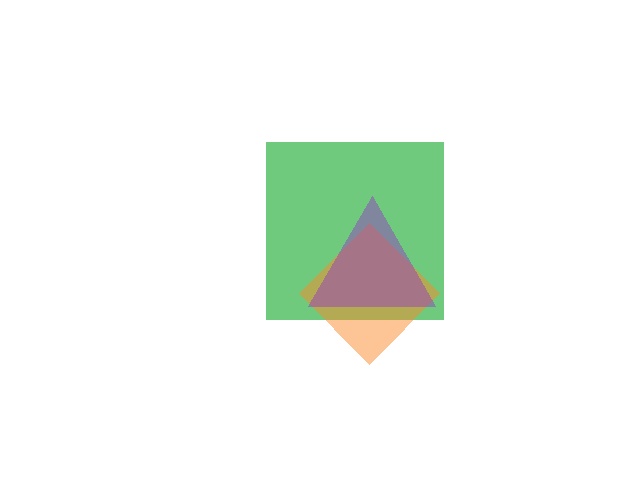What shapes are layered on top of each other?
The layered shapes are: a green square, an orange diamond, a purple triangle.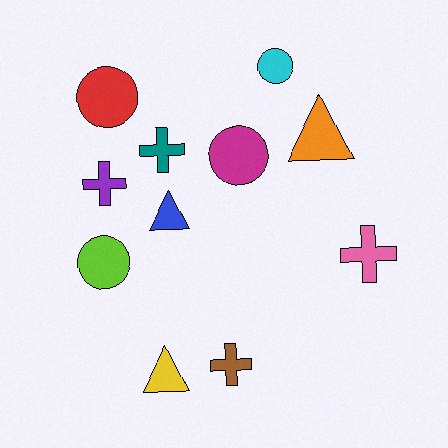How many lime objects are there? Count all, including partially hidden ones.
There is 1 lime object.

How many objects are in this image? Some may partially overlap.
There are 11 objects.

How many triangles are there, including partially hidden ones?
There are 3 triangles.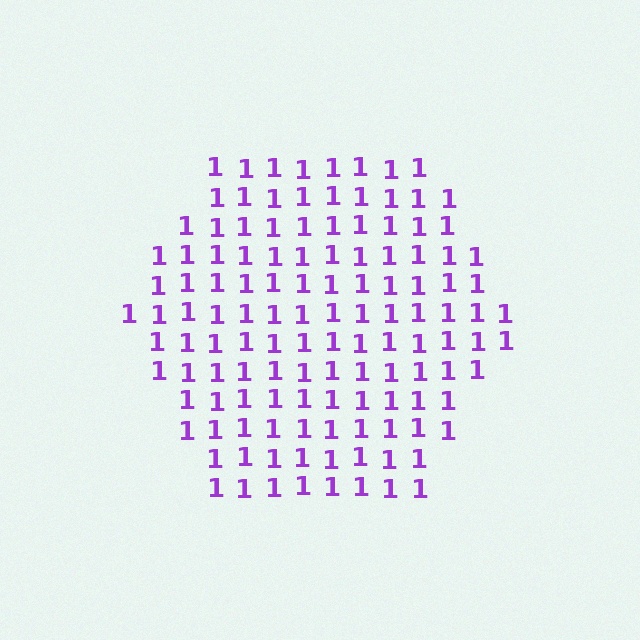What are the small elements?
The small elements are digit 1's.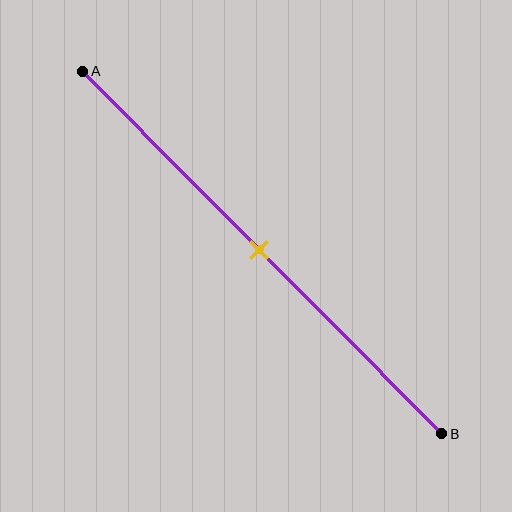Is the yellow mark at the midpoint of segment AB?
Yes, the mark is approximately at the midpoint.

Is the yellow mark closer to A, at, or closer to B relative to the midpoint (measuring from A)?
The yellow mark is approximately at the midpoint of segment AB.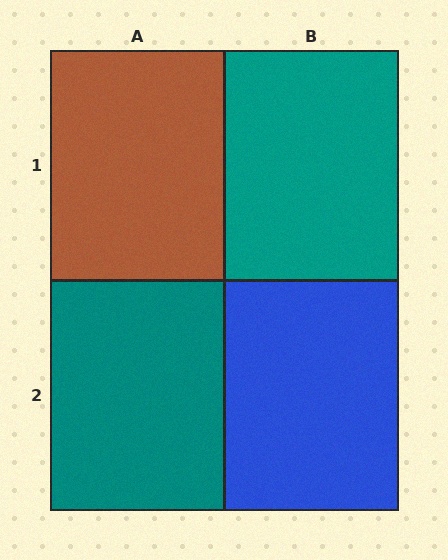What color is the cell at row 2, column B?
Blue.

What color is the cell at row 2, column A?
Teal.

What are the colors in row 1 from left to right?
Brown, teal.